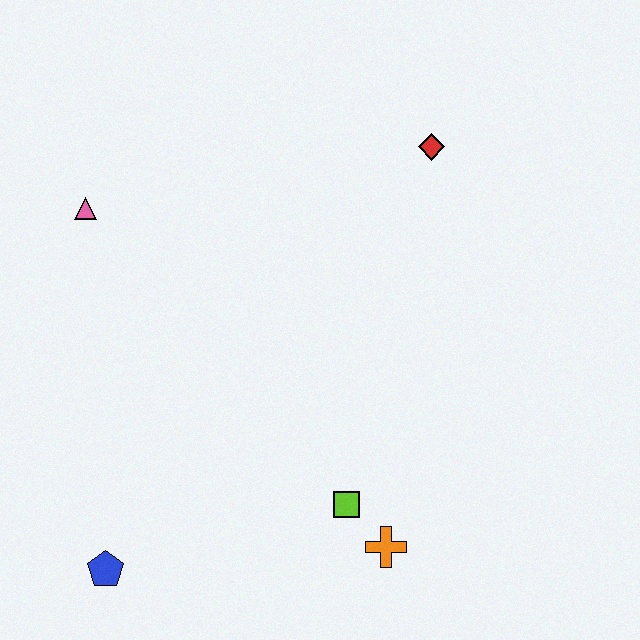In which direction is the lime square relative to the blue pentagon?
The lime square is to the right of the blue pentagon.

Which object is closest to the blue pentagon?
The lime square is closest to the blue pentagon.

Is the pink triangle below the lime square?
No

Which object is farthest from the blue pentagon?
The red diamond is farthest from the blue pentagon.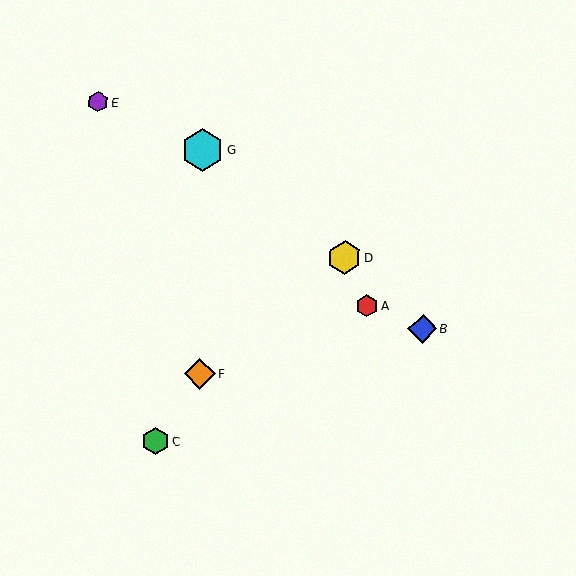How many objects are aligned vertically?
2 objects (F, G) are aligned vertically.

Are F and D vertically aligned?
No, F is at x≈199 and D is at x≈345.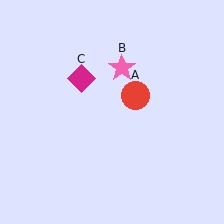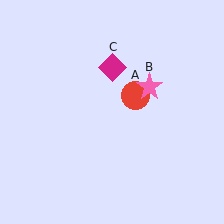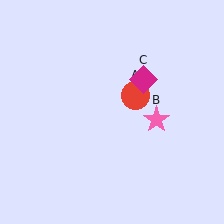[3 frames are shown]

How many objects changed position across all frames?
2 objects changed position: pink star (object B), magenta diamond (object C).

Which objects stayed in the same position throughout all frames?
Red circle (object A) remained stationary.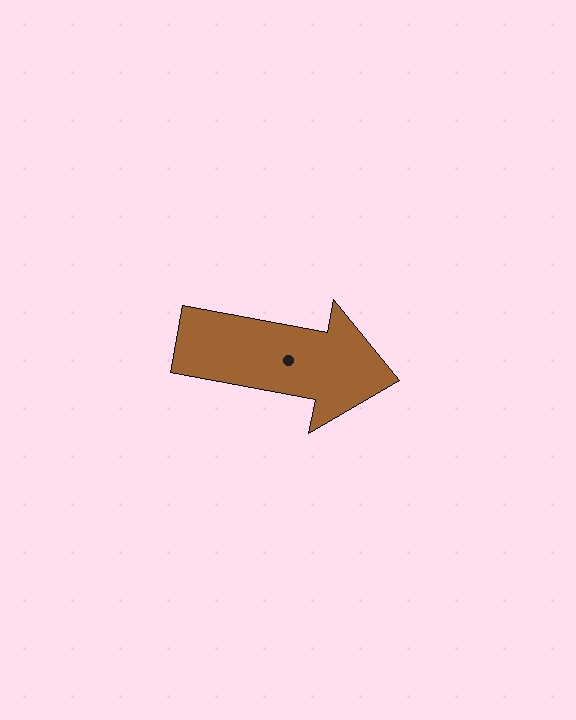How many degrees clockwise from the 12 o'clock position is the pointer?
Approximately 101 degrees.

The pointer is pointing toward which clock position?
Roughly 3 o'clock.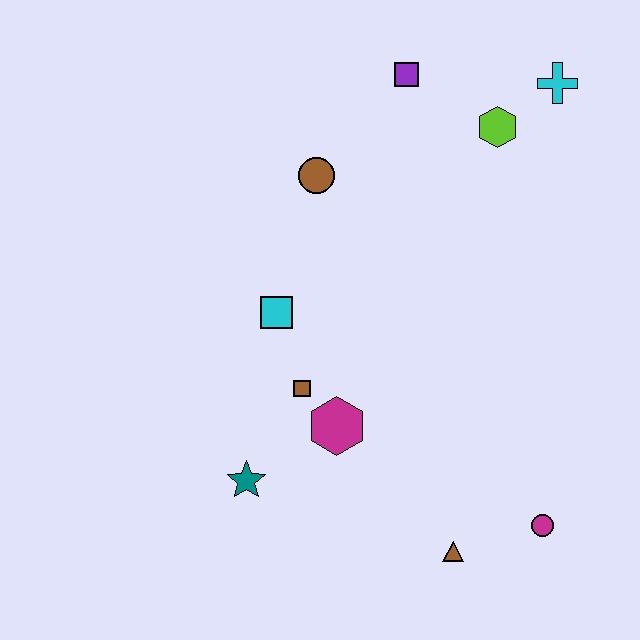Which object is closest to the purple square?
The lime hexagon is closest to the purple square.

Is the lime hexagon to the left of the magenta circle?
Yes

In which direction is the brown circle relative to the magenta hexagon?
The brown circle is above the magenta hexagon.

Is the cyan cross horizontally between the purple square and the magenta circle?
No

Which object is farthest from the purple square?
The brown triangle is farthest from the purple square.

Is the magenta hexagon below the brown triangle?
No